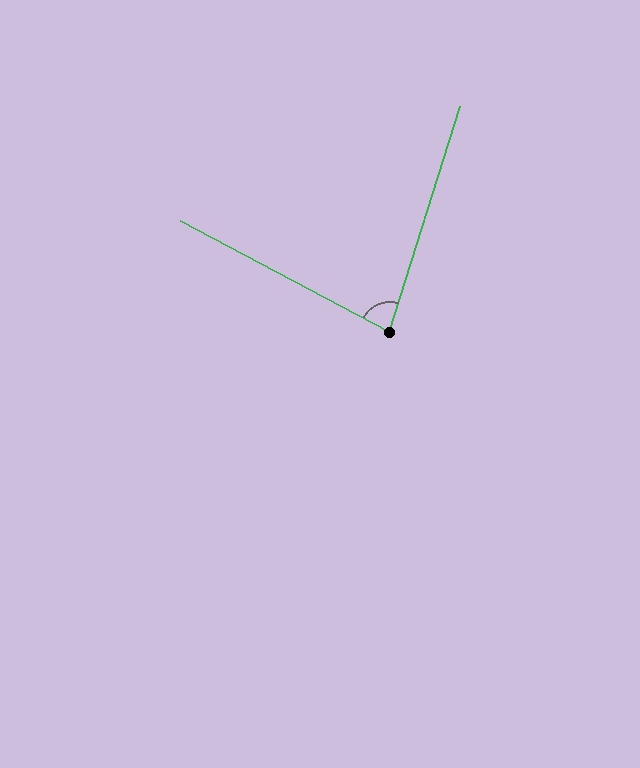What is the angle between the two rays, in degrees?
Approximately 79 degrees.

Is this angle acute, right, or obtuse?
It is acute.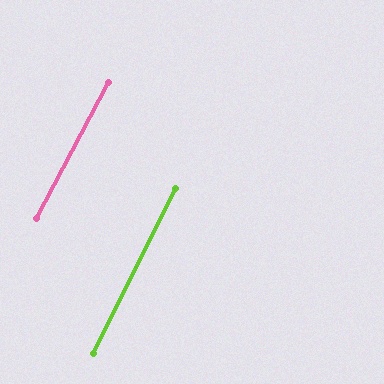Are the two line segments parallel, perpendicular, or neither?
Parallel — their directions differ by only 1.8°.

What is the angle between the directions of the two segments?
Approximately 2 degrees.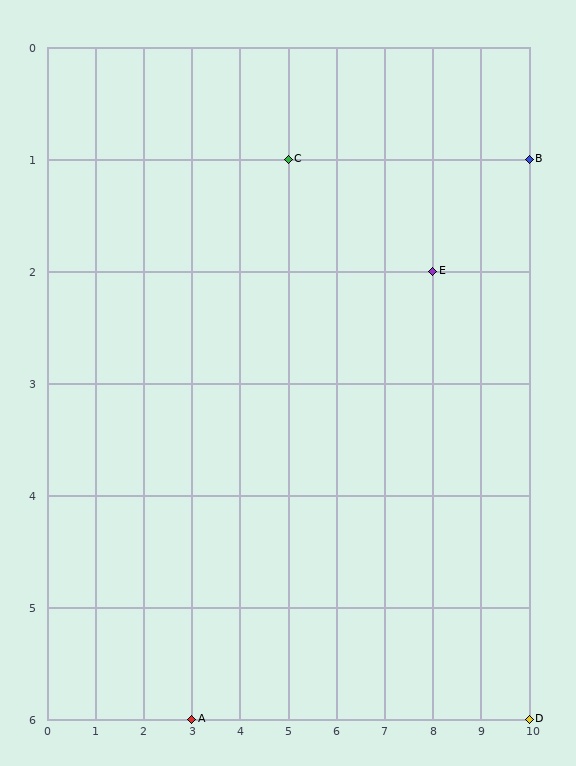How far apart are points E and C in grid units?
Points E and C are 3 columns and 1 row apart (about 3.2 grid units diagonally).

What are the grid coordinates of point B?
Point B is at grid coordinates (10, 1).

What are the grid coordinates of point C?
Point C is at grid coordinates (5, 1).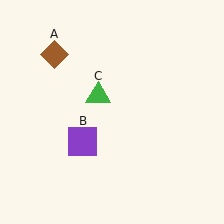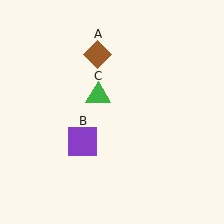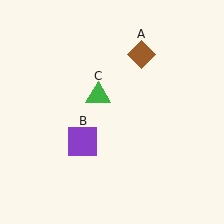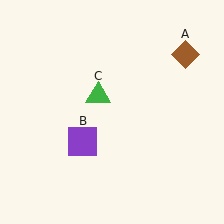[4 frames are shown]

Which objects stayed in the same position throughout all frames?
Purple square (object B) and green triangle (object C) remained stationary.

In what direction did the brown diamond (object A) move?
The brown diamond (object A) moved right.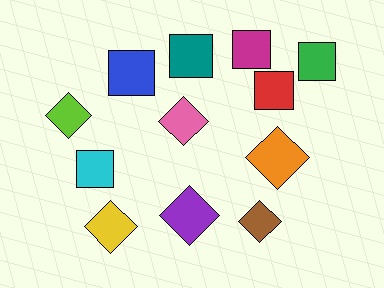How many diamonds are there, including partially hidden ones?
There are 6 diamonds.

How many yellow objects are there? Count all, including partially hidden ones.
There is 1 yellow object.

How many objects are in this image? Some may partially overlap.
There are 12 objects.